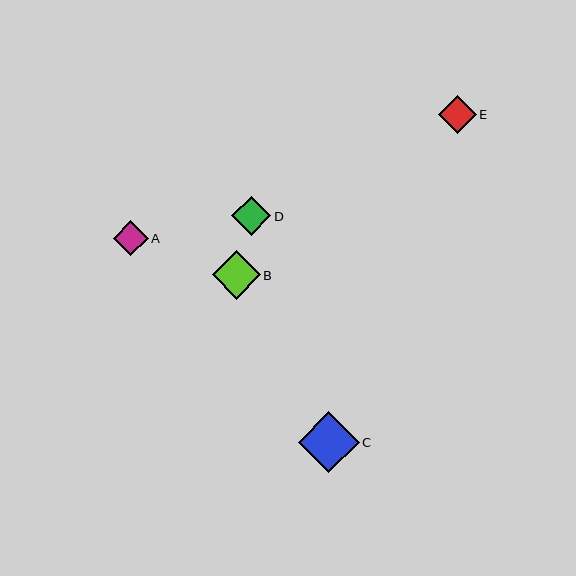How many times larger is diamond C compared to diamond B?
Diamond C is approximately 1.3 times the size of diamond B.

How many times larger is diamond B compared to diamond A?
Diamond B is approximately 1.4 times the size of diamond A.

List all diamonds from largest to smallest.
From largest to smallest: C, B, D, E, A.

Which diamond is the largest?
Diamond C is the largest with a size of approximately 61 pixels.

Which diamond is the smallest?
Diamond A is the smallest with a size of approximately 35 pixels.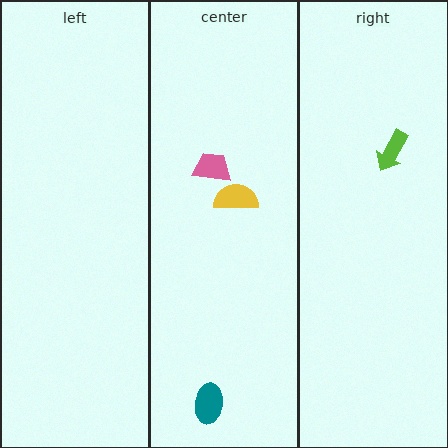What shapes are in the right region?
The lime arrow.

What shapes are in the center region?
The yellow semicircle, the pink trapezoid, the teal ellipse.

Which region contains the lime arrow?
The right region.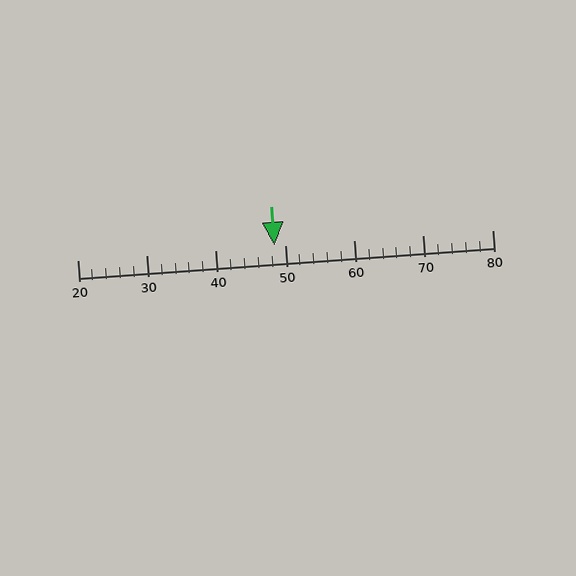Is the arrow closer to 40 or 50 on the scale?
The arrow is closer to 50.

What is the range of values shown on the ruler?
The ruler shows values from 20 to 80.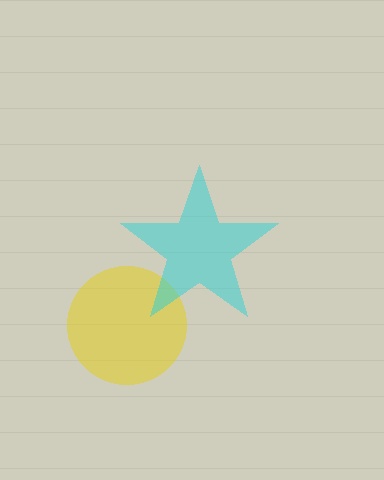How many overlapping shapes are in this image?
There are 2 overlapping shapes in the image.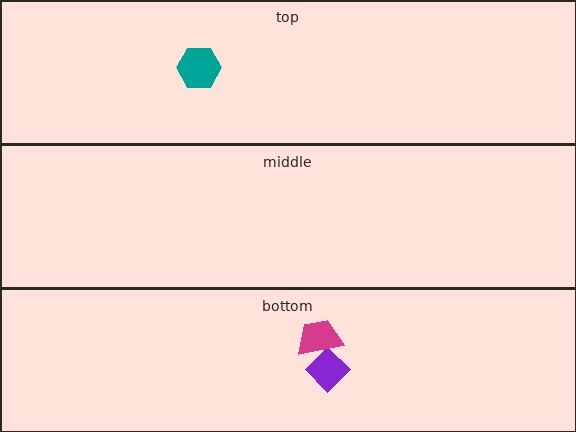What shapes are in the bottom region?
The purple diamond, the magenta trapezoid.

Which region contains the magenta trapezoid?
The bottom region.